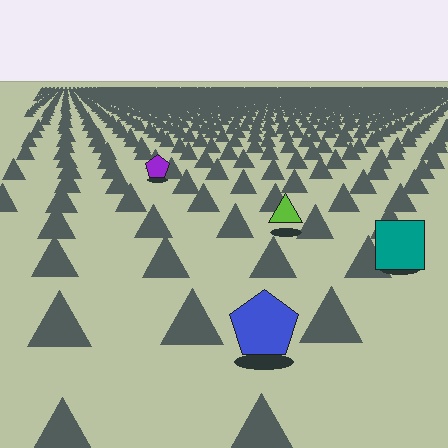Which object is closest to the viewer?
The blue pentagon is closest. The texture marks near it are larger and more spread out.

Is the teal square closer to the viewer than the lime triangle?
Yes. The teal square is closer — you can tell from the texture gradient: the ground texture is coarser near it.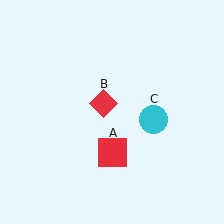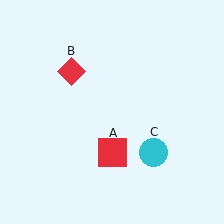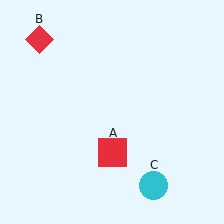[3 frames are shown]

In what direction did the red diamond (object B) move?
The red diamond (object B) moved up and to the left.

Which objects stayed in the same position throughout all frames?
Red square (object A) remained stationary.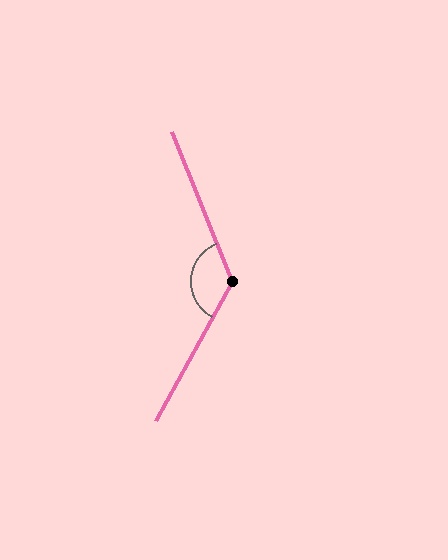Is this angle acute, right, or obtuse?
It is obtuse.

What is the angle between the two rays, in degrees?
Approximately 130 degrees.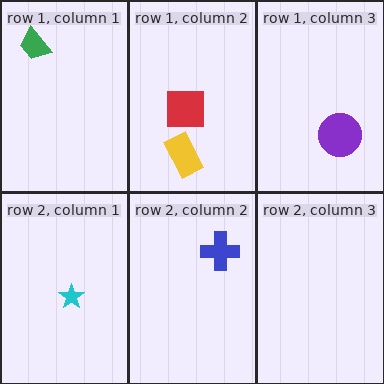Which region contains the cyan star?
The row 2, column 1 region.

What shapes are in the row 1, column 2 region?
The red square, the yellow rectangle.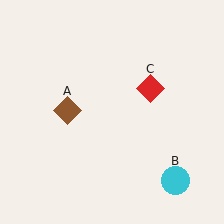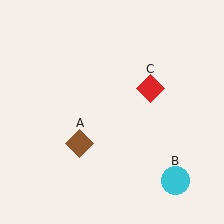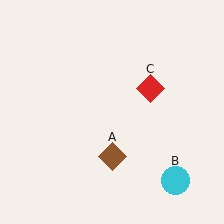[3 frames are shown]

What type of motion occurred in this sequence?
The brown diamond (object A) rotated counterclockwise around the center of the scene.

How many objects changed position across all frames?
1 object changed position: brown diamond (object A).